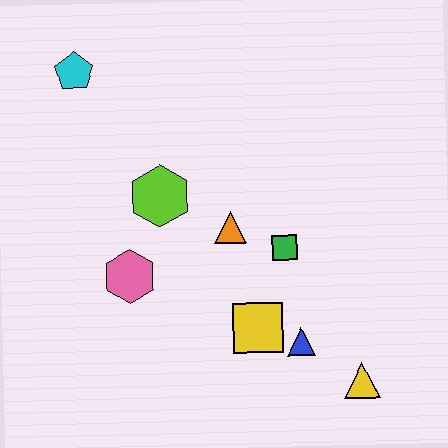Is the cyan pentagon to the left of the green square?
Yes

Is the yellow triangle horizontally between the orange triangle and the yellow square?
No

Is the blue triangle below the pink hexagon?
Yes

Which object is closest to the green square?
The orange triangle is closest to the green square.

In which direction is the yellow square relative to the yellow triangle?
The yellow square is to the left of the yellow triangle.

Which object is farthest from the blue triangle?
The cyan pentagon is farthest from the blue triangle.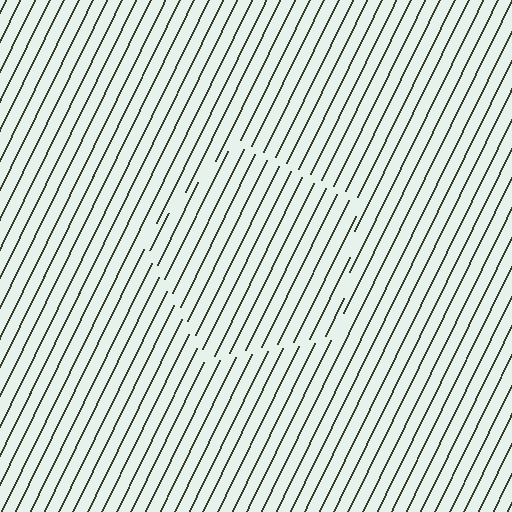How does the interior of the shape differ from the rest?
The interior of the shape contains the same grating, shifted by half a period — the contour is defined by the phase discontinuity where line-ends from the inner and outer gratings abut.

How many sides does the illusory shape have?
5 sides — the line-ends trace a pentagon.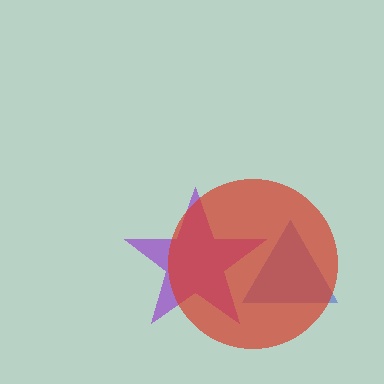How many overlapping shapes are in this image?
There are 3 overlapping shapes in the image.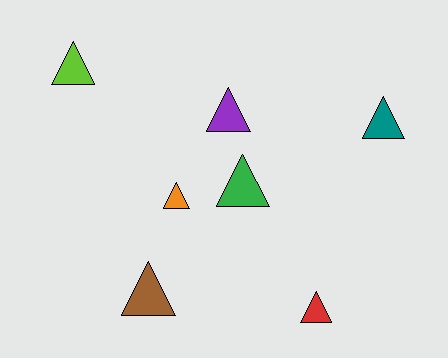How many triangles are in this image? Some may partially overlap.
There are 7 triangles.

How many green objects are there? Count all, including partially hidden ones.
There is 1 green object.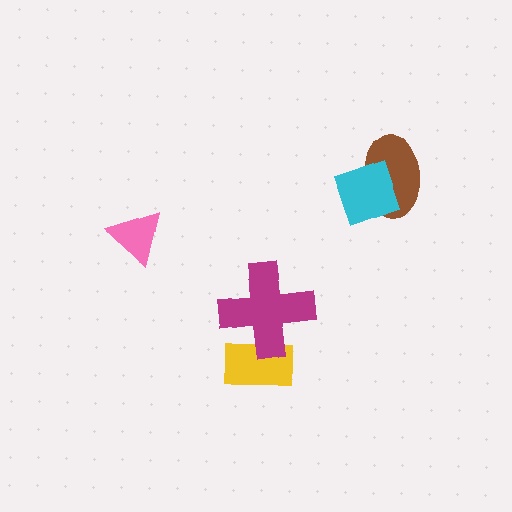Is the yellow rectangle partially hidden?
Yes, it is partially covered by another shape.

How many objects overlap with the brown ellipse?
1 object overlaps with the brown ellipse.